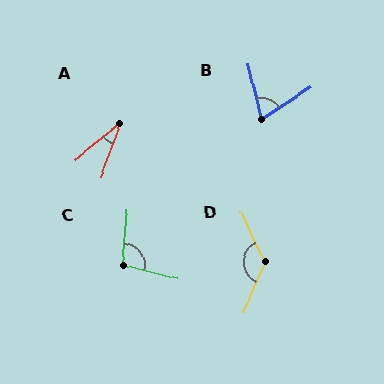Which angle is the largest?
D, at approximately 130 degrees.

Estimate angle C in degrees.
Approximately 100 degrees.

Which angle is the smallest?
A, at approximately 31 degrees.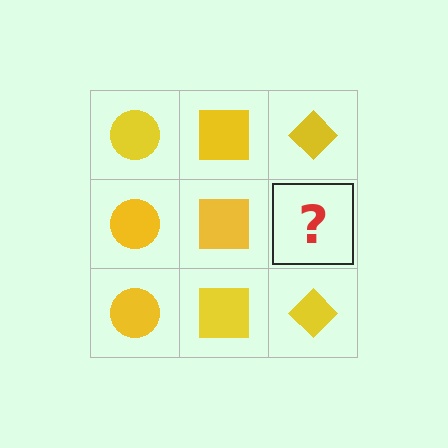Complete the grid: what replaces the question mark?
The question mark should be replaced with a yellow diamond.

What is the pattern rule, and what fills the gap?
The rule is that each column has a consistent shape. The gap should be filled with a yellow diamond.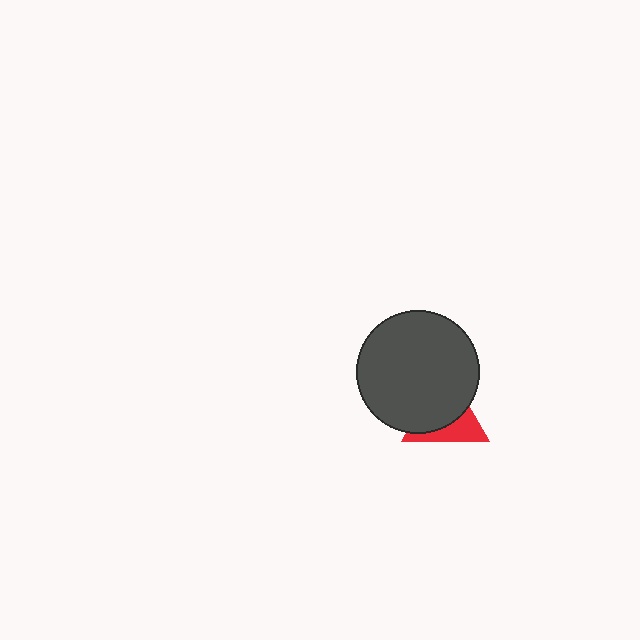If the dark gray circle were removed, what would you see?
You would see the complete red triangle.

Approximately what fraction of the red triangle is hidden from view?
Roughly 62% of the red triangle is hidden behind the dark gray circle.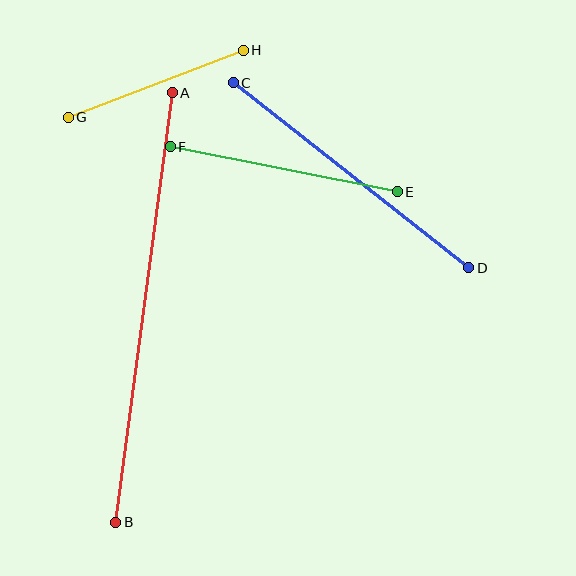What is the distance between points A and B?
The distance is approximately 433 pixels.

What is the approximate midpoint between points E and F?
The midpoint is at approximately (284, 169) pixels.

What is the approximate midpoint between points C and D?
The midpoint is at approximately (351, 175) pixels.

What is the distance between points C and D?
The distance is approximately 299 pixels.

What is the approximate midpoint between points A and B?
The midpoint is at approximately (144, 307) pixels.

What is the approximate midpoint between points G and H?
The midpoint is at approximately (156, 84) pixels.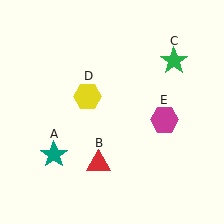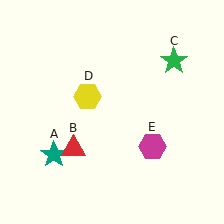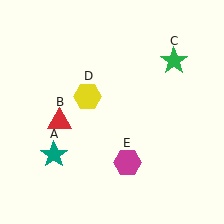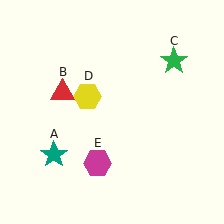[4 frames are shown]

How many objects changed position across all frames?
2 objects changed position: red triangle (object B), magenta hexagon (object E).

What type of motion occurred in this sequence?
The red triangle (object B), magenta hexagon (object E) rotated clockwise around the center of the scene.